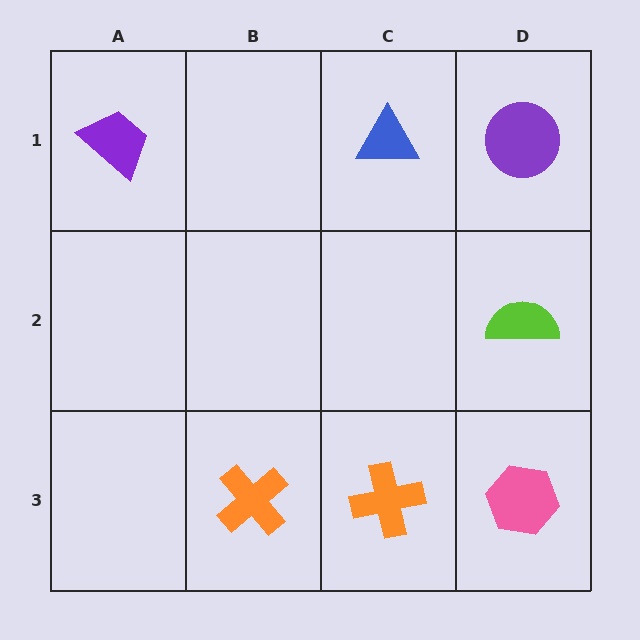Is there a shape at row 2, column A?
No, that cell is empty.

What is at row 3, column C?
An orange cross.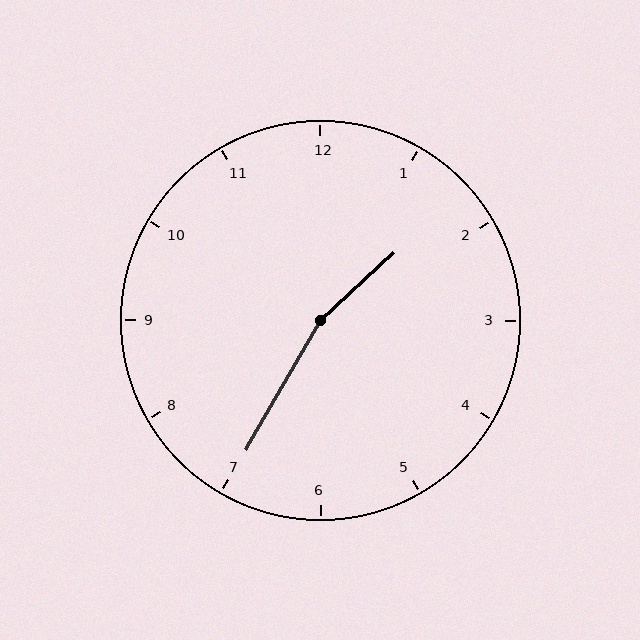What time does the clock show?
1:35.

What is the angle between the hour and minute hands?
Approximately 162 degrees.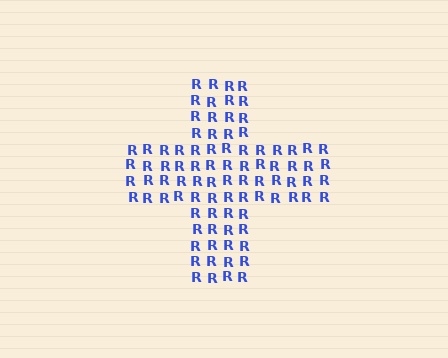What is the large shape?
The large shape is a cross.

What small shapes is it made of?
It is made of small letter R's.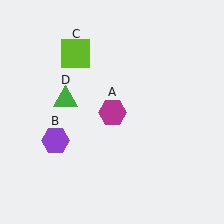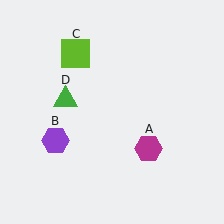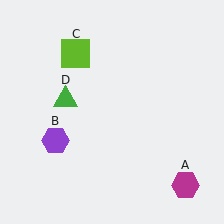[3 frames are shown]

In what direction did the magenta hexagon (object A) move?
The magenta hexagon (object A) moved down and to the right.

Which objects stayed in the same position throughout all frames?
Purple hexagon (object B) and lime square (object C) and green triangle (object D) remained stationary.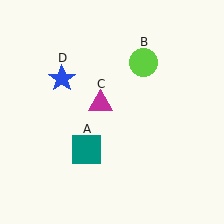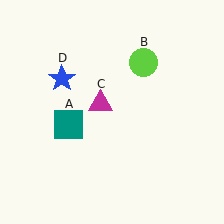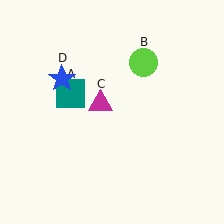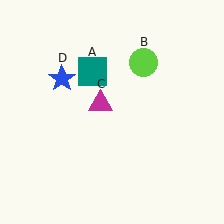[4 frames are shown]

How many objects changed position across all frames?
1 object changed position: teal square (object A).